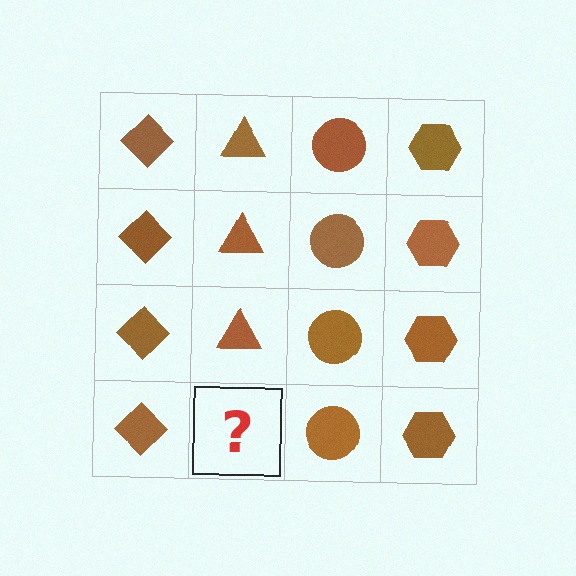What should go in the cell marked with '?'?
The missing cell should contain a brown triangle.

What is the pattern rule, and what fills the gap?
The rule is that each column has a consistent shape. The gap should be filled with a brown triangle.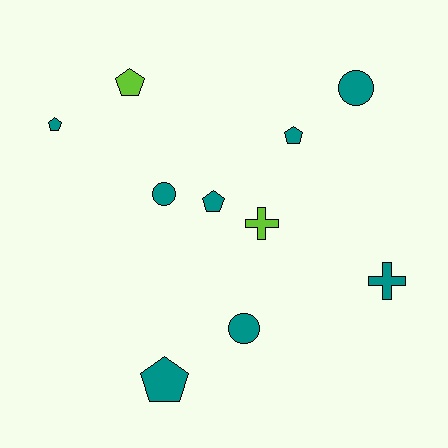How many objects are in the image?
There are 10 objects.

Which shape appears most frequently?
Pentagon, with 5 objects.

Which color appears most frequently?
Teal, with 8 objects.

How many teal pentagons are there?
There are 4 teal pentagons.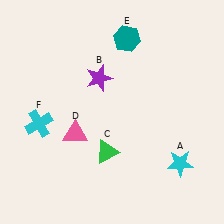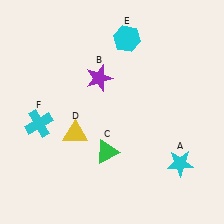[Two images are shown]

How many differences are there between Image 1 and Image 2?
There are 2 differences between the two images.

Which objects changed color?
D changed from pink to yellow. E changed from teal to cyan.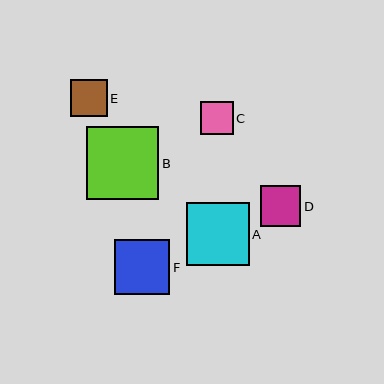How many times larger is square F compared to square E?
Square F is approximately 1.5 times the size of square E.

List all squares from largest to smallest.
From largest to smallest: B, A, F, D, E, C.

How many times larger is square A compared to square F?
Square A is approximately 1.1 times the size of square F.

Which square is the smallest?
Square C is the smallest with a size of approximately 33 pixels.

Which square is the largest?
Square B is the largest with a size of approximately 72 pixels.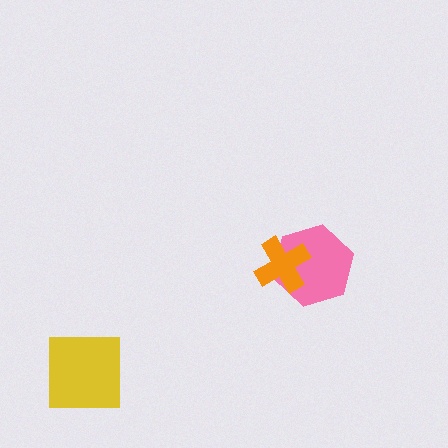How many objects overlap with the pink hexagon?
1 object overlaps with the pink hexagon.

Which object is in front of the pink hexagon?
The orange cross is in front of the pink hexagon.